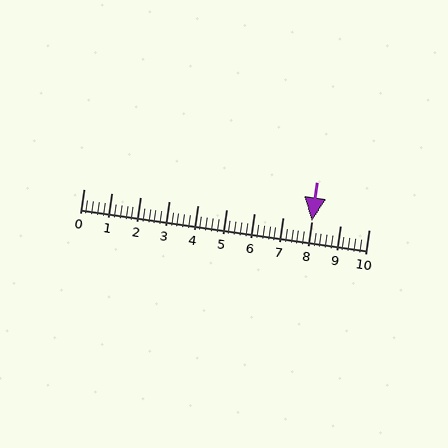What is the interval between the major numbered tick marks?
The major tick marks are spaced 1 units apart.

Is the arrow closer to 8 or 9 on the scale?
The arrow is closer to 8.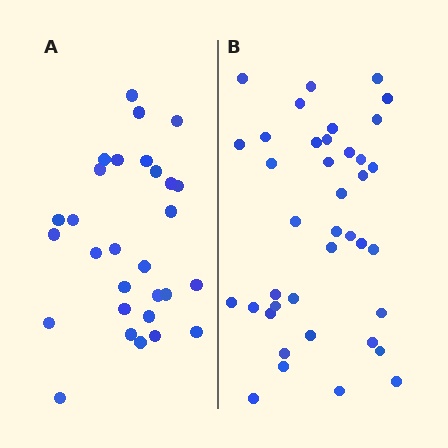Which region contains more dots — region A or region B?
Region B (the right region) has more dots.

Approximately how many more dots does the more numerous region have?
Region B has roughly 10 or so more dots than region A.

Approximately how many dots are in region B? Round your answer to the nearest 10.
About 40 dots. (The exact count is 39, which rounds to 40.)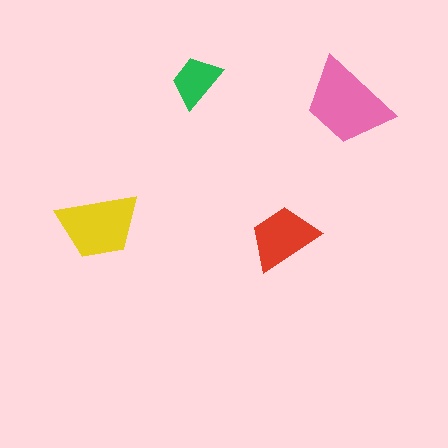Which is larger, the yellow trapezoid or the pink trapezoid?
The pink one.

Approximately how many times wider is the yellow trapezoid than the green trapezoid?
About 1.5 times wider.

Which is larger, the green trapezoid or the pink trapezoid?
The pink one.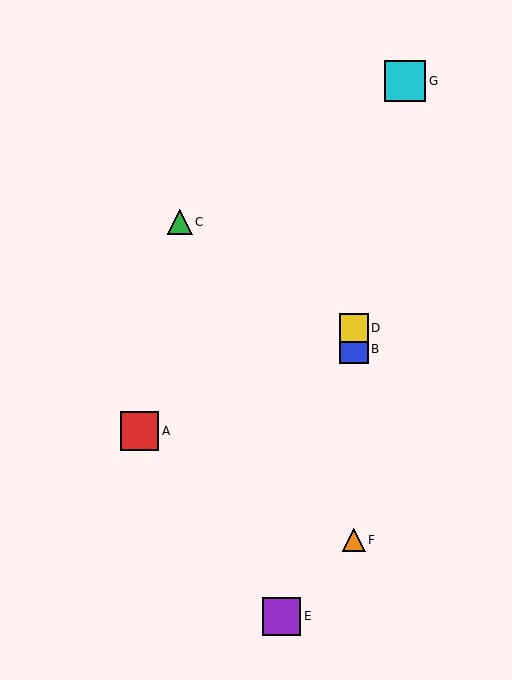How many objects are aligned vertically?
3 objects (B, D, F) are aligned vertically.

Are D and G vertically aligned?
No, D is at x≈354 and G is at x≈405.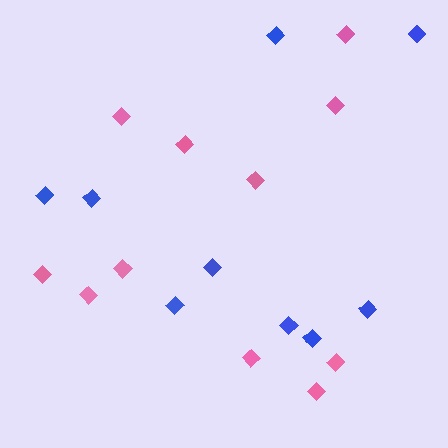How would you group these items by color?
There are 2 groups: one group of pink diamonds (11) and one group of blue diamonds (9).